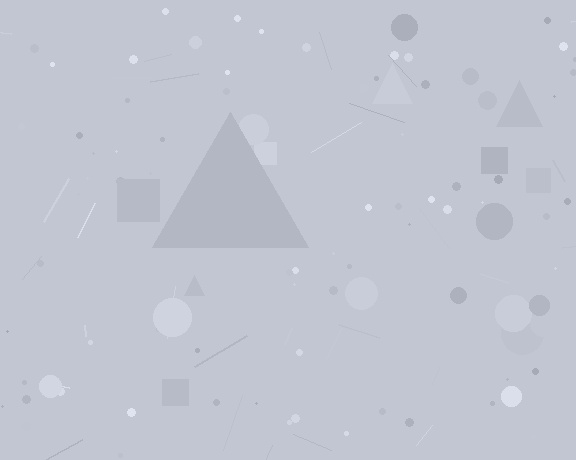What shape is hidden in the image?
A triangle is hidden in the image.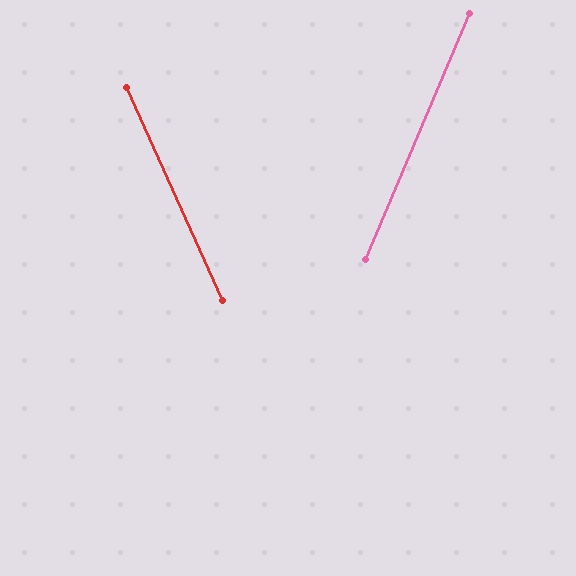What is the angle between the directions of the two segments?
Approximately 47 degrees.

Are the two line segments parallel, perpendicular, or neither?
Neither parallel nor perpendicular — they differ by about 47°.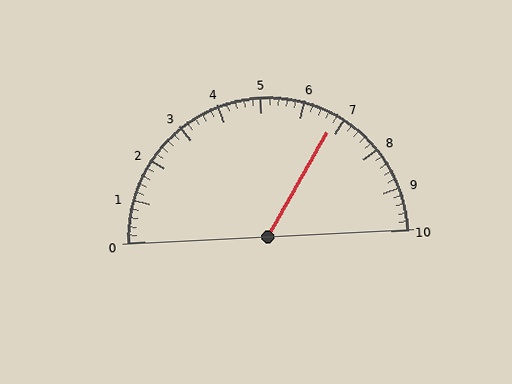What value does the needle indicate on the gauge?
The needle indicates approximately 6.8.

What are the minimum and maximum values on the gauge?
The gauge ranges from 0 to 10.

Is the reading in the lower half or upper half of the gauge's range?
The reading is in the upper half of the range (0 to 10).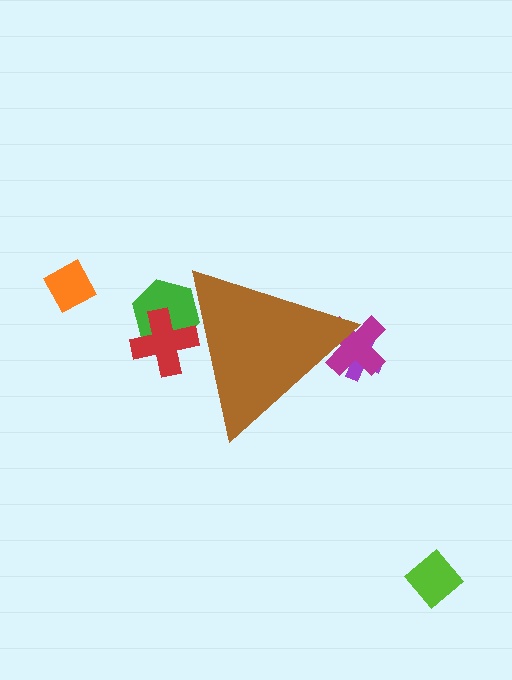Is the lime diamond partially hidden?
No, the lime diamond is fully visible.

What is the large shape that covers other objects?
A brown triangle.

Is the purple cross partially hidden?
Yes, the purple cross is partially hidden behind the brown triangle.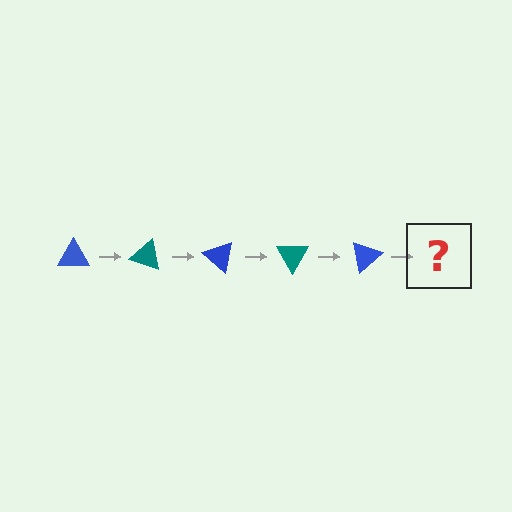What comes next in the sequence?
The next element should be a teal triangle, rotated 100 degrees from the start.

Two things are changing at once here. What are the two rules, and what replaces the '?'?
The two rules are that it rotates 20 degrees each step and the color cycles through blue and teal. The '?' should be a teal triangle, rotated 100 degrees from the start.